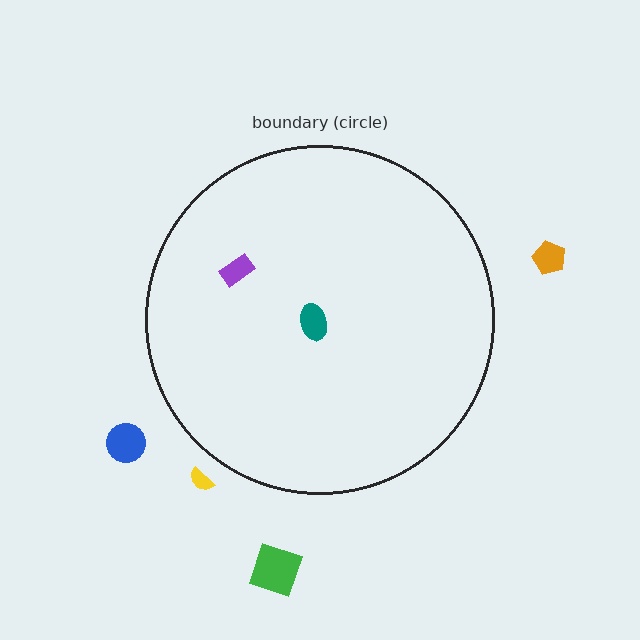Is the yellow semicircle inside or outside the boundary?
Outside.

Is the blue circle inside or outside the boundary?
Outside.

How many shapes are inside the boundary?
2 inside, 4 outside.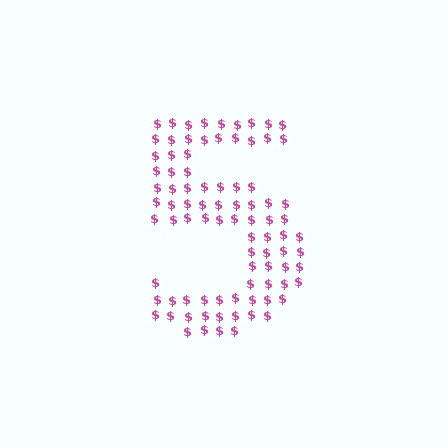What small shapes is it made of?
It is made of small dollar signs.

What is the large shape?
The large shape is the digit 5.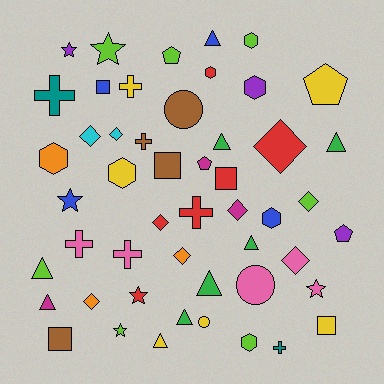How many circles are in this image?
There are 3 circles.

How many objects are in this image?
There are 50 objects.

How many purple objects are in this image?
There are 3 purple objects.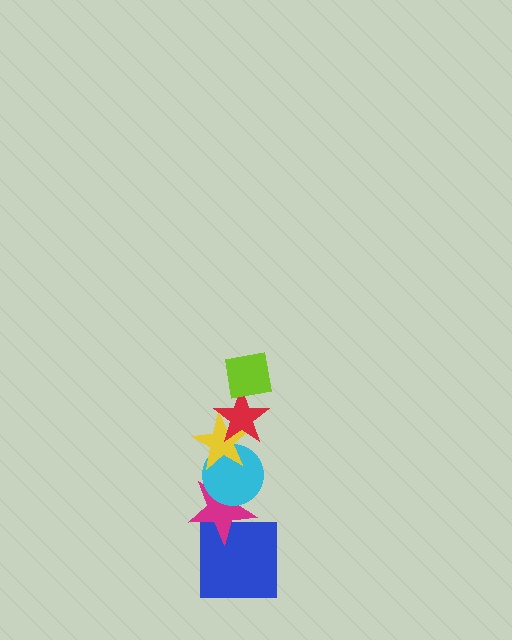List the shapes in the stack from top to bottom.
From top to bottom: the lime square, the red star, the yellow star, the cyan circle, the magenta star, the blue square.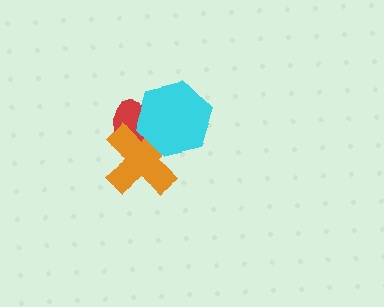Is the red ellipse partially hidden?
Yes, it is partially covered by another shape.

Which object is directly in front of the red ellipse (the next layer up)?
The orange cross is directly in front of the red ellipse.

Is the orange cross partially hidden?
Yes, it is partially covered by another shape.